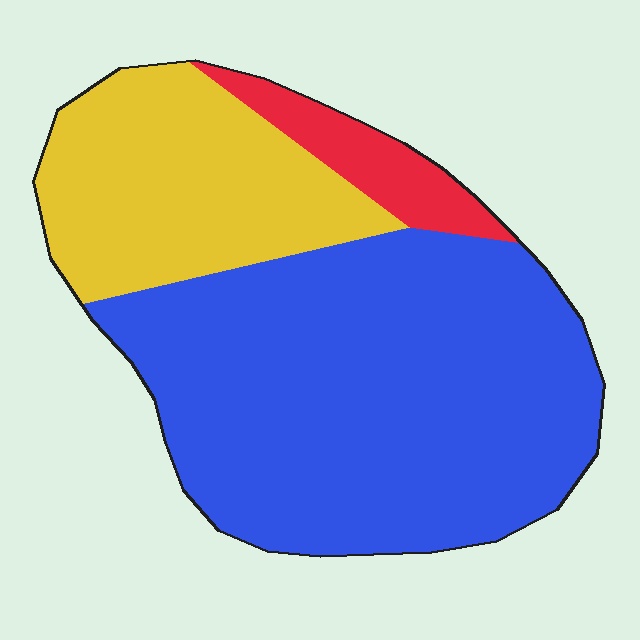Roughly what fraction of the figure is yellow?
Yellow takes up about one quarter (1/4) of the figure.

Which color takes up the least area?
Red, at roughly 10%.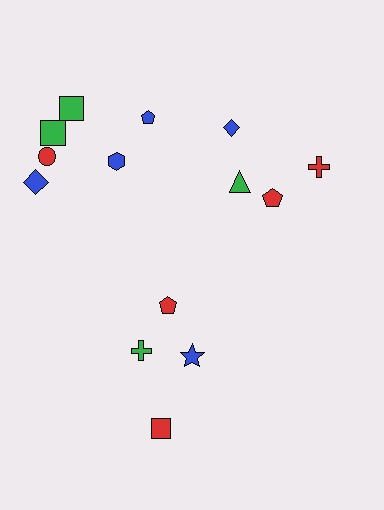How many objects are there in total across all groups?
There are 14 objects.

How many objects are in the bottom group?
There are 4 objects.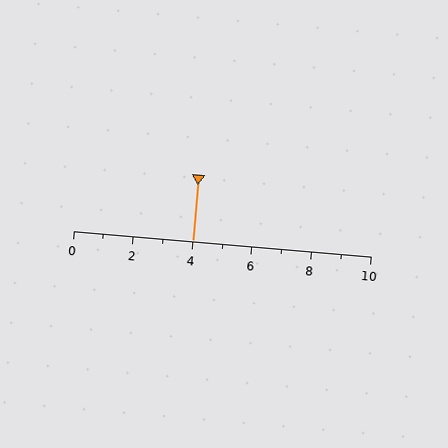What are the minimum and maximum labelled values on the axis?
The axis runs from 0 to 10.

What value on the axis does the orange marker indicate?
The marker indicates approximately 4.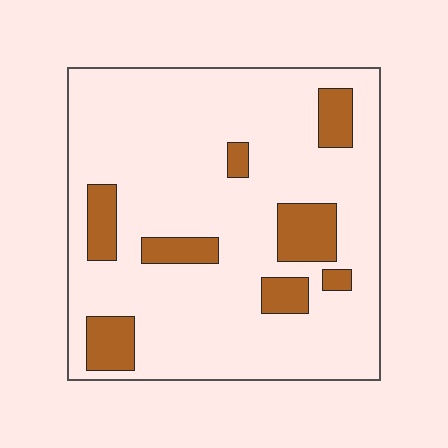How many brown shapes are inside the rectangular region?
8.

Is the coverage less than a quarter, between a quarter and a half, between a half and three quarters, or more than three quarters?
Less than a quarter.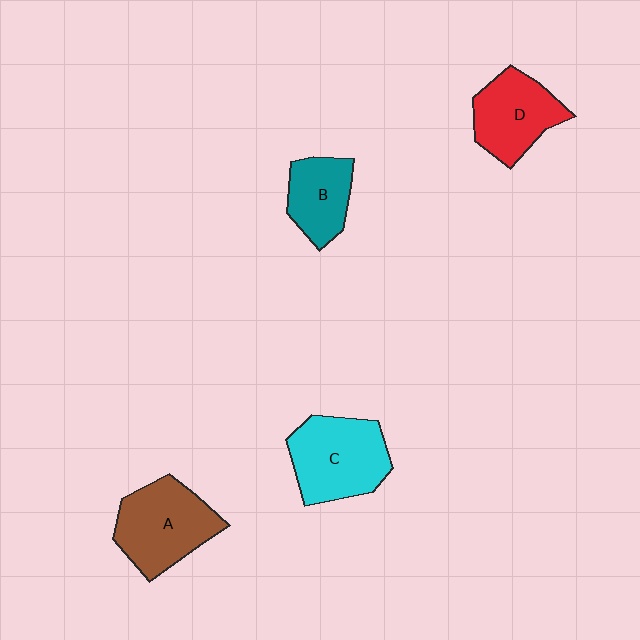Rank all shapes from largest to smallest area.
From largest to smallest: C (cyan), A (brown), D (red), B (teal).